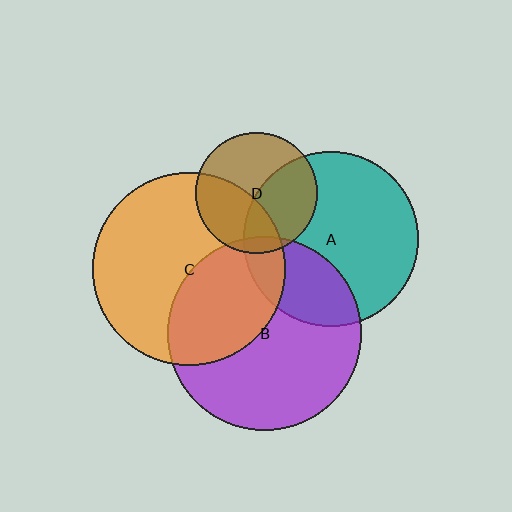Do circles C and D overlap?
Yes.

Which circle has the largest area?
Circle B (purple).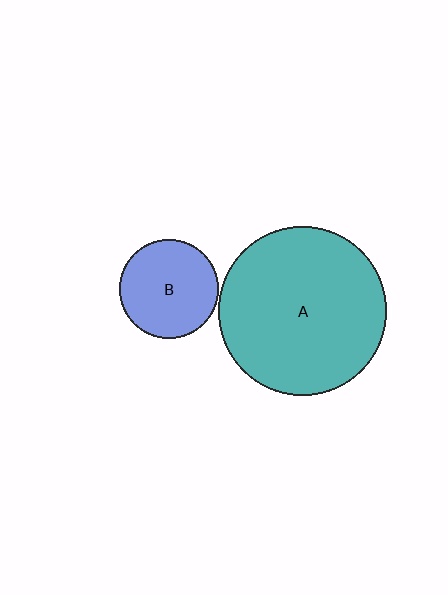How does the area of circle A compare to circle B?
Approximately 2.9 times.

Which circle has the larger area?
Circle A (teal).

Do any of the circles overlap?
No, none of the circles overlap.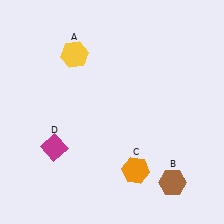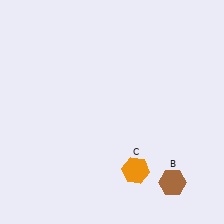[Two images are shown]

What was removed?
The yellow hexagon (A), the magenta diamond (D) were removed in Image 2.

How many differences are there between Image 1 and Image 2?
There are 2 differences between the two images.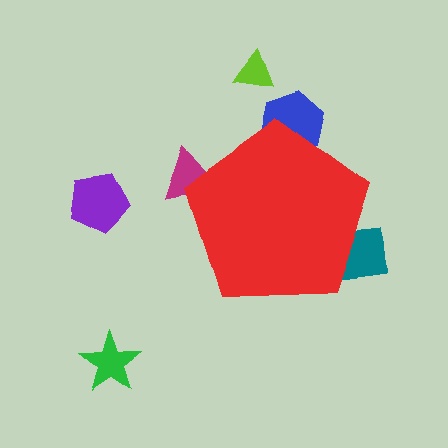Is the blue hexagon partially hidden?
Yes, the blue hexagon is partially hidden behind the red pentagon.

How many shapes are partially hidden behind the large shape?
3 shapes are partially hidden.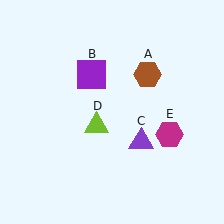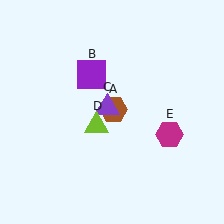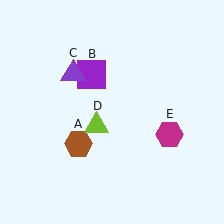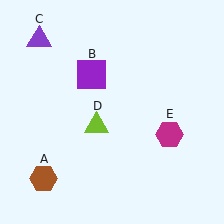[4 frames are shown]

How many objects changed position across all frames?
2 objects changed position: brown hexagon (object A), purple triangle (object C).